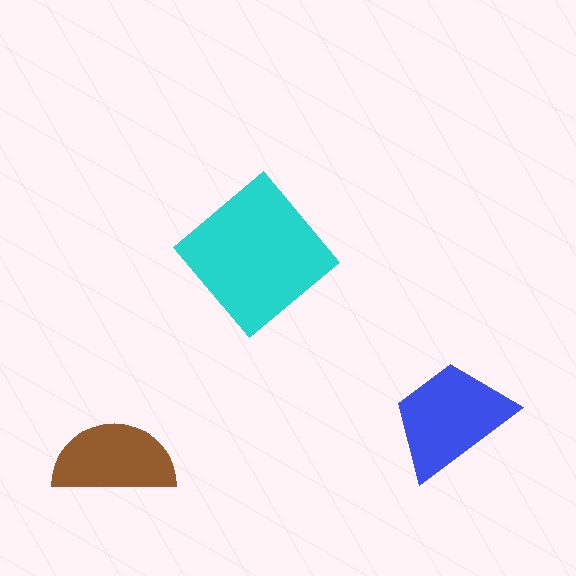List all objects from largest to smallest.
The cyan diamond, the blue trapezoid, the brown semicircle.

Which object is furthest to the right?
The blue trapezoid is rightmost.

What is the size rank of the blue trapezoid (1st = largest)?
2nd.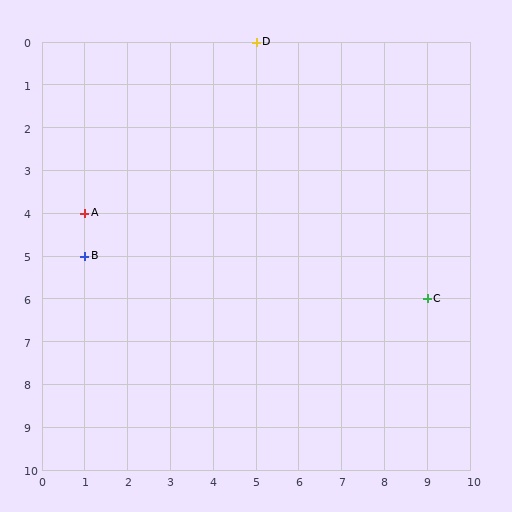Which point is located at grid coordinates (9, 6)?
Point C is at (9, 6).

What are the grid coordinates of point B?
Point B is at grid coordinates (1, 5).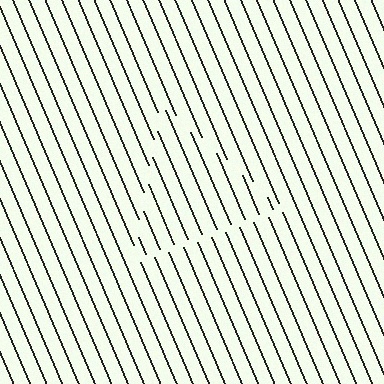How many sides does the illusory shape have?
3 sides — the line-ends trace a triangle.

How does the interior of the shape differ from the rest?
The interior of the shape contains the same grating, shifted by half a period — the contour is defined by the phase discontinuity where line-ends from the inner and outer gratings abut.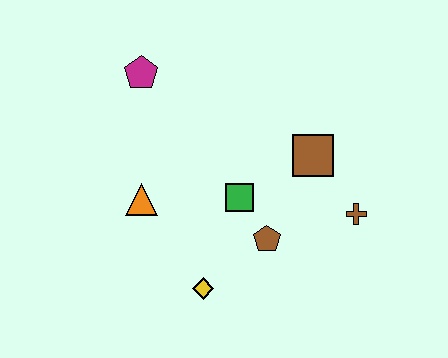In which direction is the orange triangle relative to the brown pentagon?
The orange triangle is to the left of the brown pentagon.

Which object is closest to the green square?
The brown pentagon is closest to the green square.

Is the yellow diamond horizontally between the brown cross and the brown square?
No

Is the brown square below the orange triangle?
No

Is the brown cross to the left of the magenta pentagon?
No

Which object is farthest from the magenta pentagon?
The brown cross is farthest from the magenta pentagon.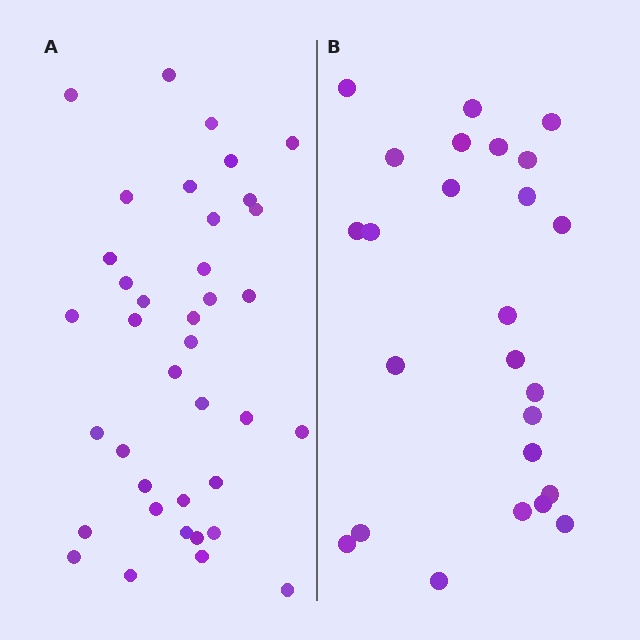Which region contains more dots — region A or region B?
Region A (the left region) has more dots.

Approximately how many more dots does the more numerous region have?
Region A has approximately 15 more dots than region B.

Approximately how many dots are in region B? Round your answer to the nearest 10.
About 20 dots. (The exact count is 25, which rounds to 20.)